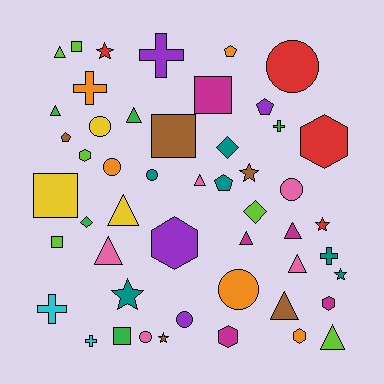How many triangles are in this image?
There are 11 triangles.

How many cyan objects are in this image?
There are 2 cyan objects.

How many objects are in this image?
There are 50 objects.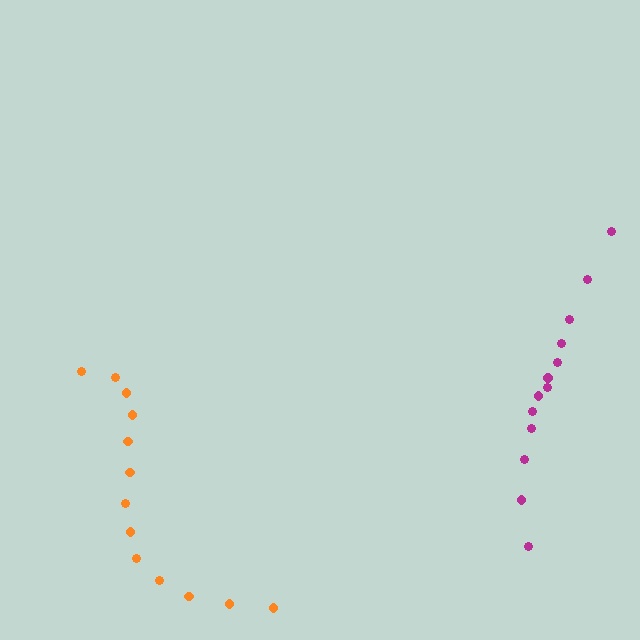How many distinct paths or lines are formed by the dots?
There are 2 distinct paths.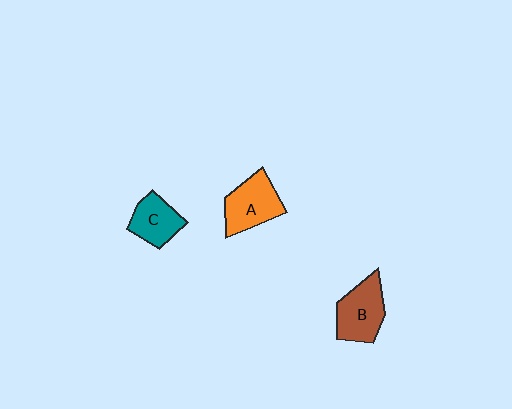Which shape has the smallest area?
Shape C (teal).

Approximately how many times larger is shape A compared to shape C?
Approximately 1.3 times.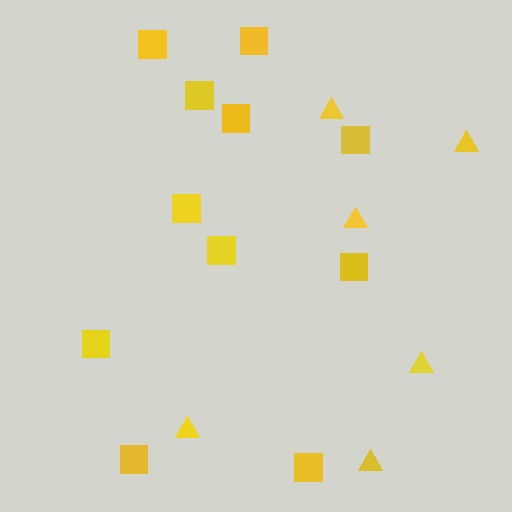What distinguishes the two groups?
There are 2 groups: one group of squares (11) and one group of triangles (6).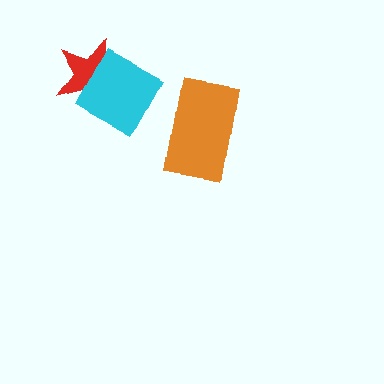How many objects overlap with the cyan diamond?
1 object overlaps with the cyan diamond.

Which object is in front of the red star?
The cyan diamond is in front of the red star.